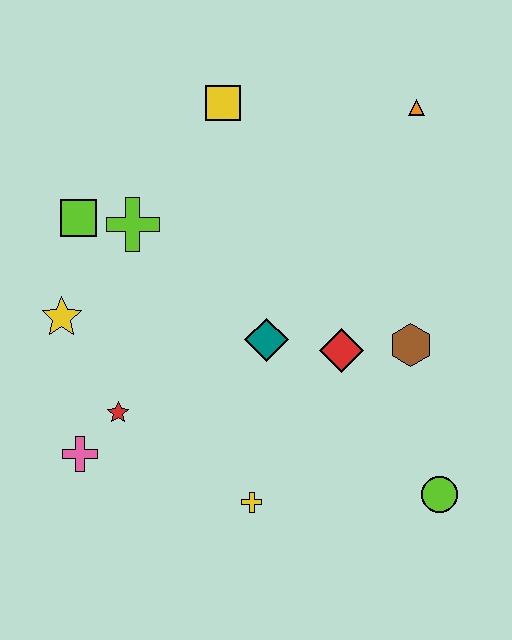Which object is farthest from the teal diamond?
The orange triangle is farthest from the teal diamond.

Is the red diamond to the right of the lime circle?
No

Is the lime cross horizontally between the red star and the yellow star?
No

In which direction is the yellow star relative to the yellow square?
The yellow star is below the yellow square.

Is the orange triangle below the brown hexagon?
No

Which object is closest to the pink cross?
The red star is closest to the pink cross.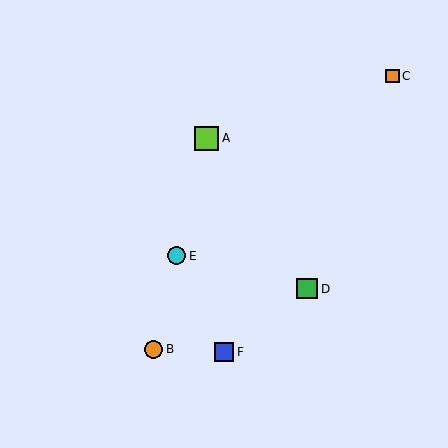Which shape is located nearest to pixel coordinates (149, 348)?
The orange circle (labeled B) at (154, 349) is nearest to that location.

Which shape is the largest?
The lime square (labeled A) is the largest.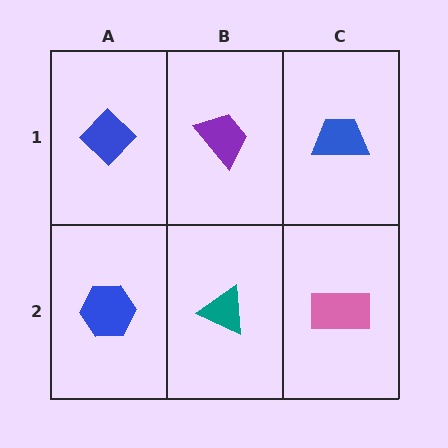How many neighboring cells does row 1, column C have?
2.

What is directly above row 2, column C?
A blue trapezoid.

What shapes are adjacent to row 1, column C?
A pink rectangle (row 2, column C), a purple trapezoid (row 1, column B).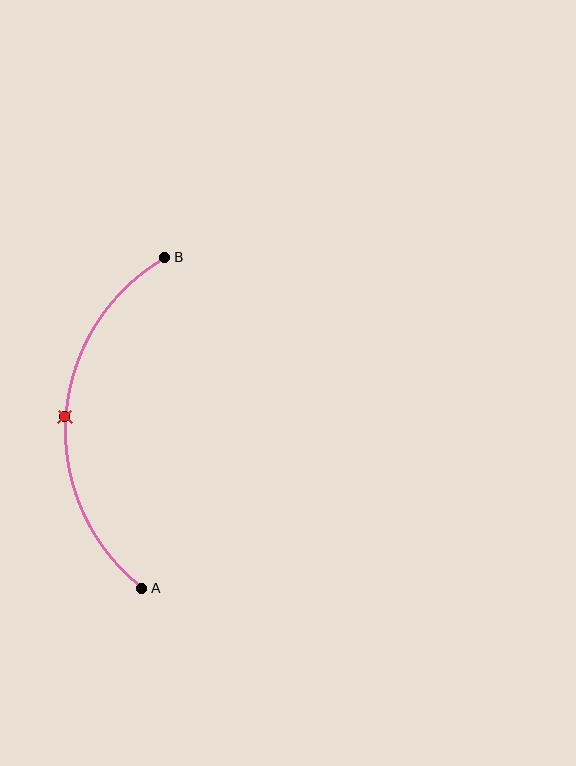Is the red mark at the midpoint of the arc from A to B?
Yes. The red mark lies on the arc at equal arc-length from both A and B — it is the arc midpoint.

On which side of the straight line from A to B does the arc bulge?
The arc bulges to the left of the straight line connecting A and B.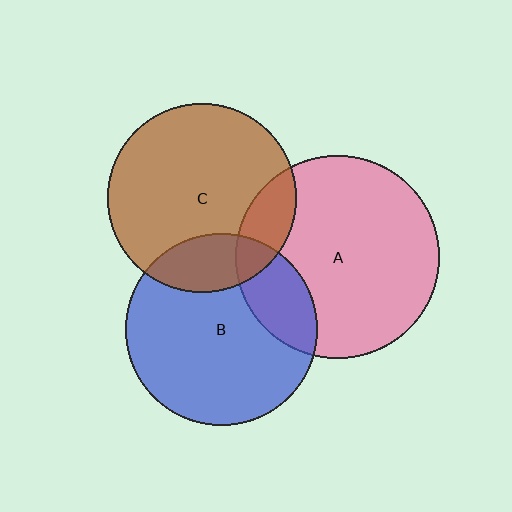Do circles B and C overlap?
Yes.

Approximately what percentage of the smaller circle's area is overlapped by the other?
Approximately 20%.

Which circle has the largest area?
Circle A (pink).